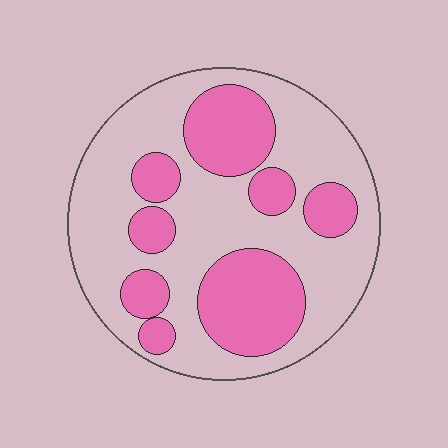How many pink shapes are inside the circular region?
8.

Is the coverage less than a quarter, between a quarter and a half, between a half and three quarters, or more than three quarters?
Between a quarter and a half.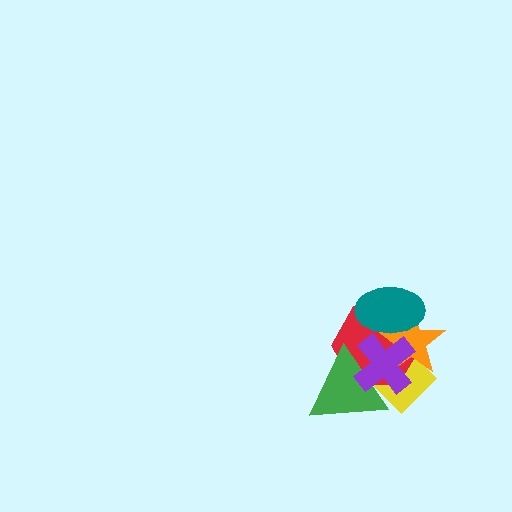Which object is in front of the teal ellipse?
The purple cross is in front of the teal ellipse.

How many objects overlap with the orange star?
4 objects overlap with the orange star.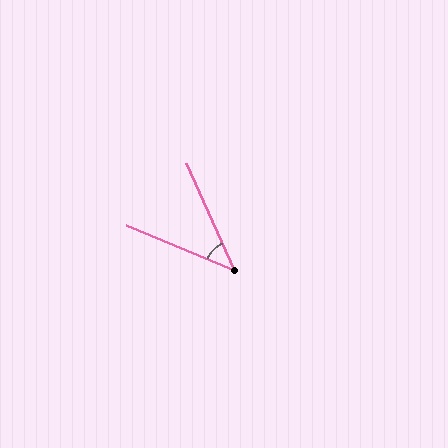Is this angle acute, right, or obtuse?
It is acute.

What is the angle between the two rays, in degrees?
Approximately 43 degrees.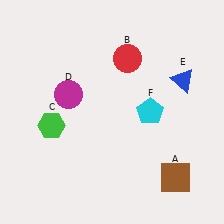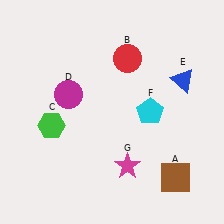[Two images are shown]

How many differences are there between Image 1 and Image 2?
There is 1 difference between the two images.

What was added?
A magenta star (G) was added in Image 2.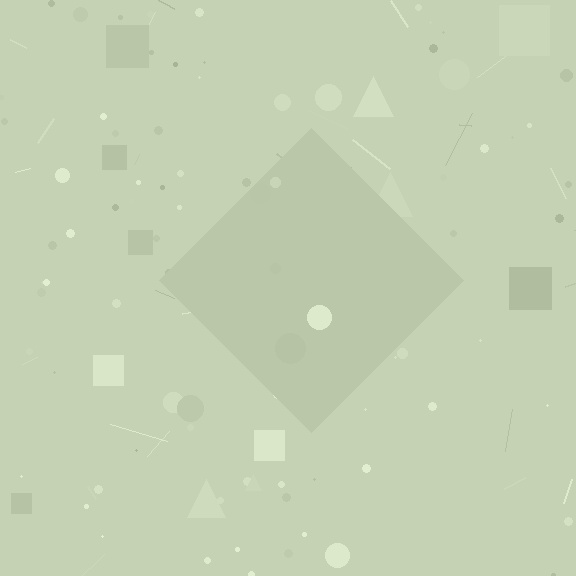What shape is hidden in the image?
A diamond is hidden in the image.